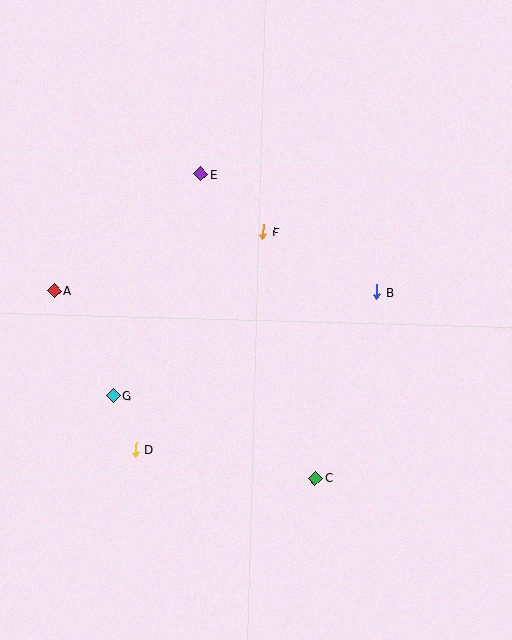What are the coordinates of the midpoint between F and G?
The midpoint between F and G is at (188, 314).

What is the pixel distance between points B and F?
The distance between B and F is 128 pixels.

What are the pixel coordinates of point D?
Point D is at (136, 449).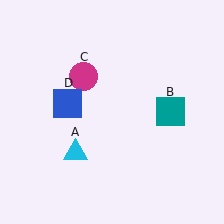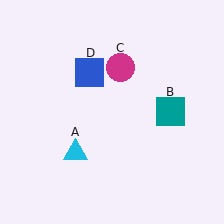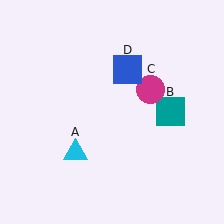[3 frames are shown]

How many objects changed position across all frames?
2 objects changed position: magenta circle (object C), blue square (object D).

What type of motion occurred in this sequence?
The magenta circle (object C), blue square (object D) rotated clockwise around the center of the scene.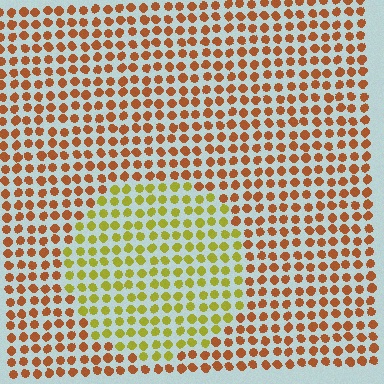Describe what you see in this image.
The image is filled with small brown elements in a uniform arrangement. A circle-shaped region is visible where the elements are tinted to a slightly different hue, forming a subtle color boundary.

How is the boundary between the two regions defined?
The boundary is defined purely by a slight shift in hue (about 45 degrees). Spacing, size, and orientation are identical on both sides.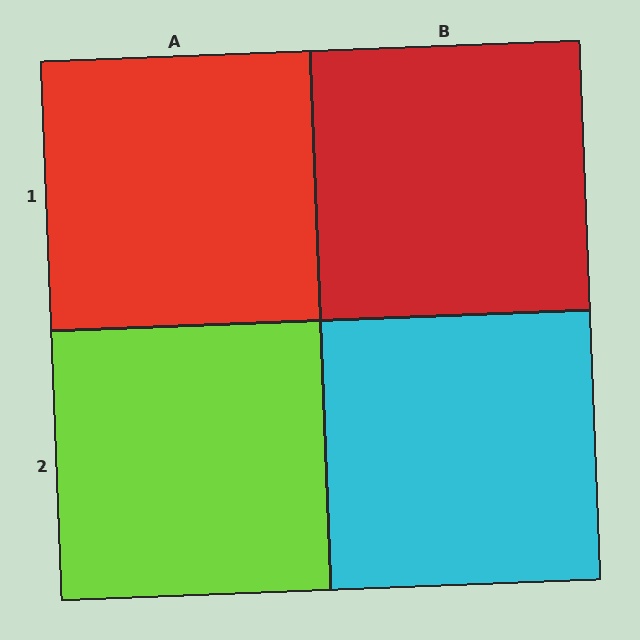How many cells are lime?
1 cell is lime.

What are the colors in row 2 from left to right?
Lime, cyan.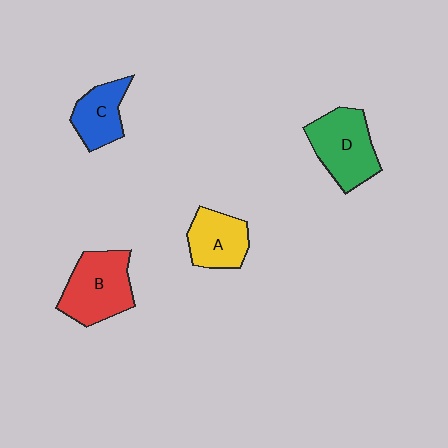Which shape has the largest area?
Shape B (red).